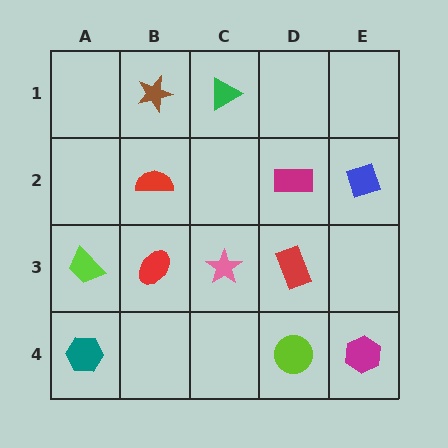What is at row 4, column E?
A magenta hexagon.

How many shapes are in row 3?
4 shapes.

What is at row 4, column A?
A teal hexagon.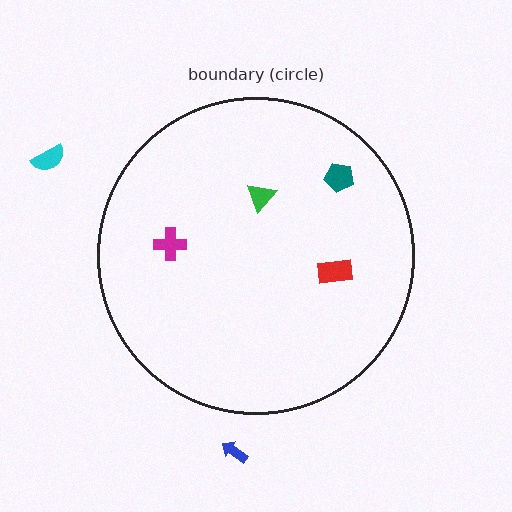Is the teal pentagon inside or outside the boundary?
Inside.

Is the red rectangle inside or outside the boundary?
Inside.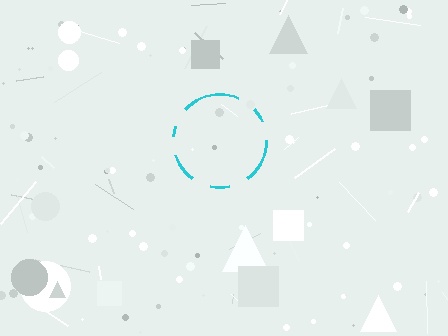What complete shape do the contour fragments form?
The contour fragments form a circle.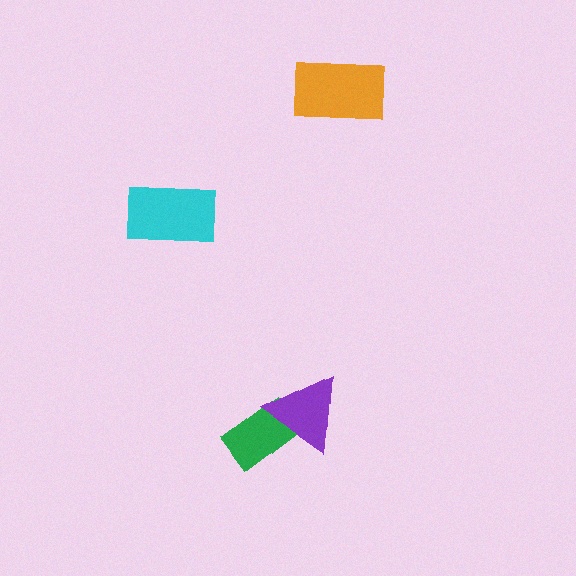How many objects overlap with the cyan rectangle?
0 objects overlap with the cyan rectangle.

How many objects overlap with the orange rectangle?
0 objects overlap with the orange rectangle.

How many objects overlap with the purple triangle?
1 object overlaps with the purple triangle.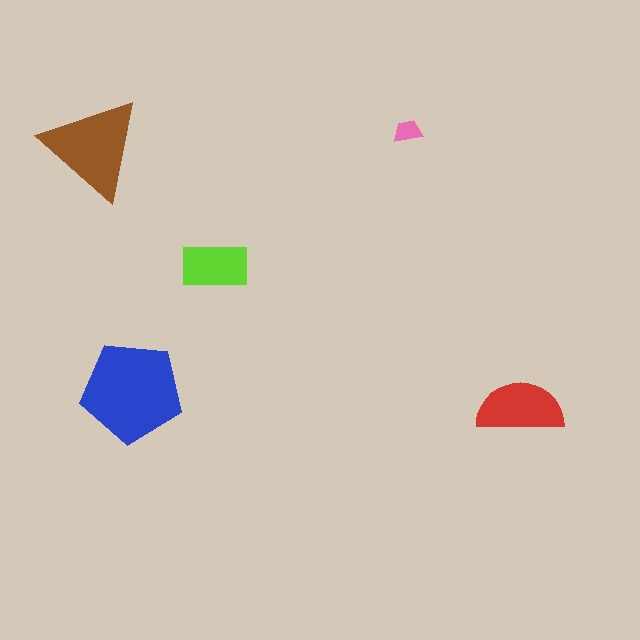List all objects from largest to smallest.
The blue pentagon, the brown triangle, the red semicircle, the lime rectangle, the pink trapezoid.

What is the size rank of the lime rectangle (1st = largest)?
4th.